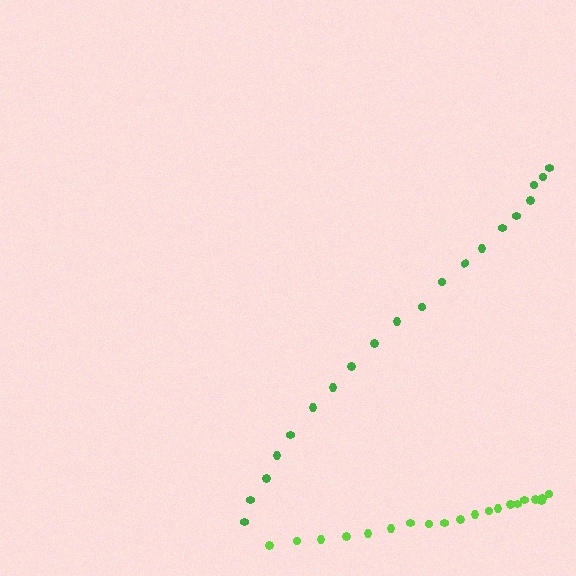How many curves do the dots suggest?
There are 2 distinct paths.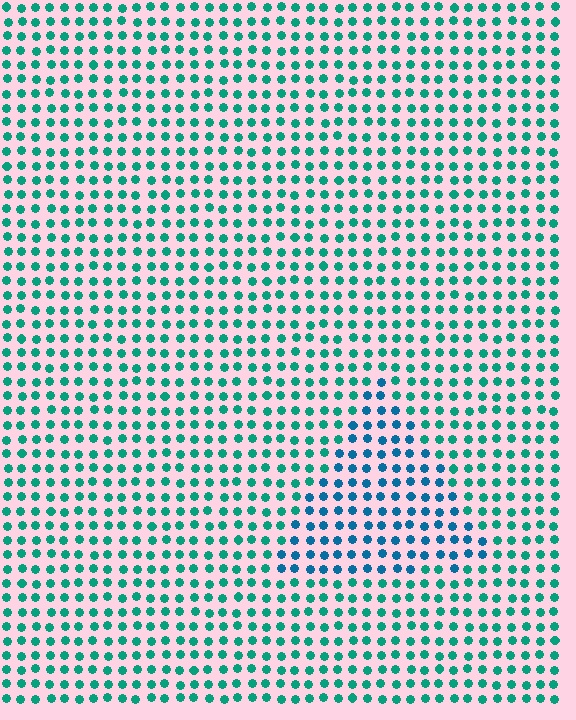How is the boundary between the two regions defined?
The boundary is defined purely by a slight shift in hue (about 33 degrees). Spacing, size, and orientation are identical on both sides.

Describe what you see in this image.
The image is filled with small teal elements in a uniform arrangement. A triangle-shaped region is visible where the elements are tinted to a slightly different hue, forming a subtle color boundary.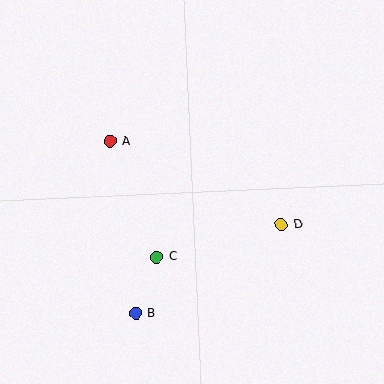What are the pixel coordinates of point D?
Point D is at (281, 225).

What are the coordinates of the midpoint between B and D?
The midpoint between B and D is at (209, 269).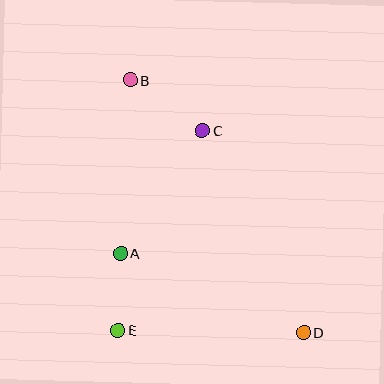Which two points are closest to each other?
Points A and E are closest to each other.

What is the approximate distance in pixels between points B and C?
The distance between B and C is approximately 88 pixels.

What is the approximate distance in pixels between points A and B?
The distance between A and B is approximately 173 pixels.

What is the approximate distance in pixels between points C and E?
The distance between C and E is approximately 217 pixels.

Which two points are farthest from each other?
Points B and D are farthest from each other.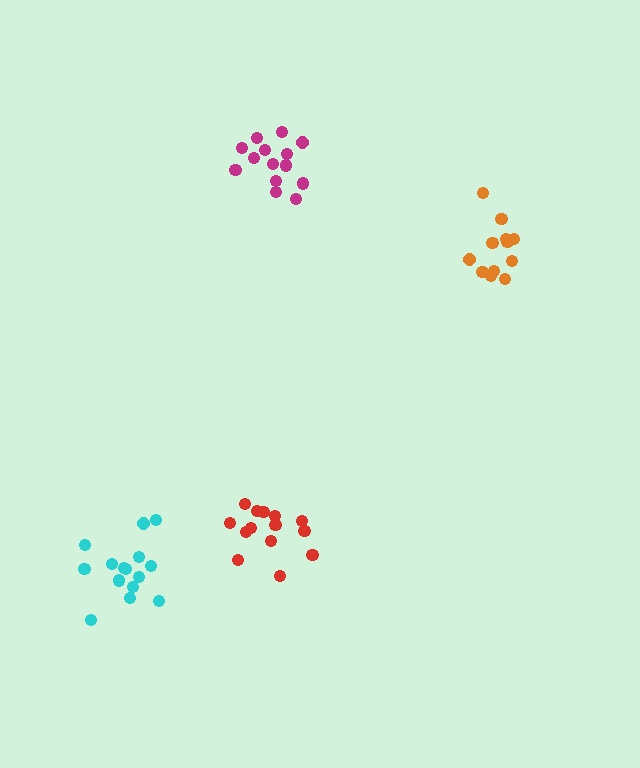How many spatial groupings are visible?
There are 4 spatial groupings.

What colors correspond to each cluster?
The clusters are colored: cyan, red, orange, magenta.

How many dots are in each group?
Group 1: 15 dots, Group 2: 14 dots, Group 3: 12 dots, Group 4: 14 dots (55 total).